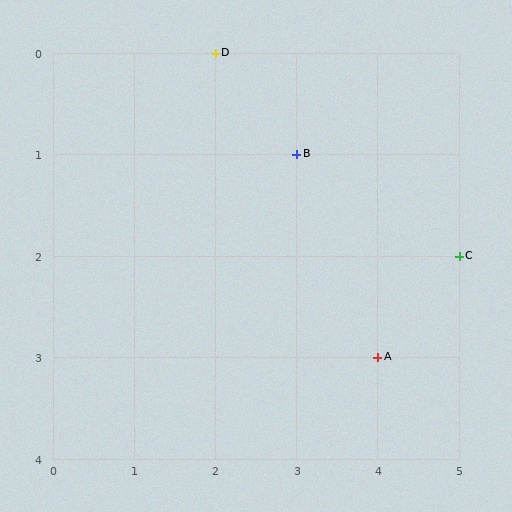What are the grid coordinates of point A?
Point A is at grid coordinates (4, 3).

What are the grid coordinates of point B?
Point B is at grid coordinates (3, 1).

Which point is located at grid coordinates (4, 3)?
Point A is at (4, 3).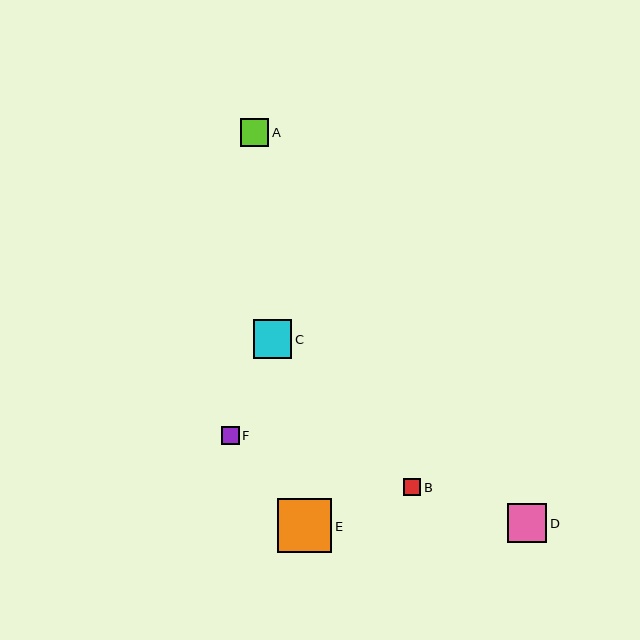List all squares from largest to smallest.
From largest to smallest: E, D, C, A, B, F.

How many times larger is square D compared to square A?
Square D is approximately 1.4 times the size of square A.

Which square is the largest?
Square E is the largest with a size of approximately 54 pixels.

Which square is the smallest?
Square F is the smallest with a size of approximately 18 pixels.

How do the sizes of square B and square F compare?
Square B and square F are approximately the same size.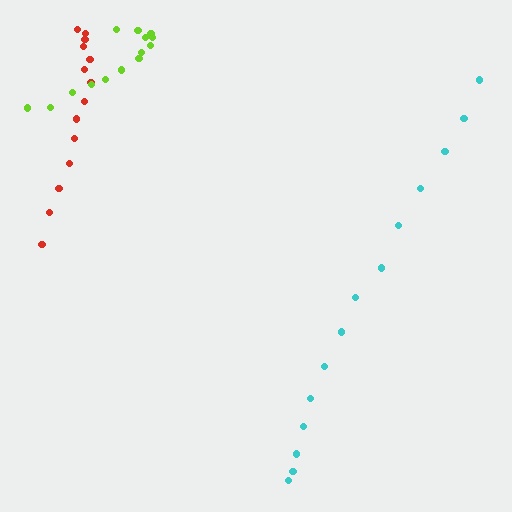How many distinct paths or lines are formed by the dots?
There are 3 distinct paths.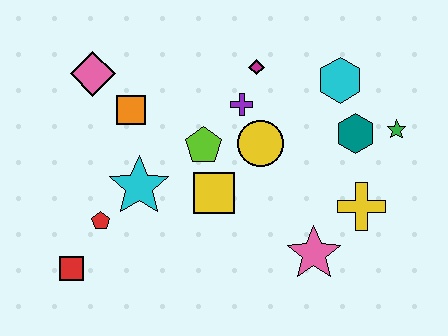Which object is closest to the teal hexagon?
The green star is closest to the teal hexagon.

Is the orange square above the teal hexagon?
Yes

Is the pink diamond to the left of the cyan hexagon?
Yes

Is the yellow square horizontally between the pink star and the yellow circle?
No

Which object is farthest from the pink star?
The pink diamond is farthest from the pink star.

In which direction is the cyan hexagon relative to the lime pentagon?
The cyan hexagon is to the right of the lime pentagon.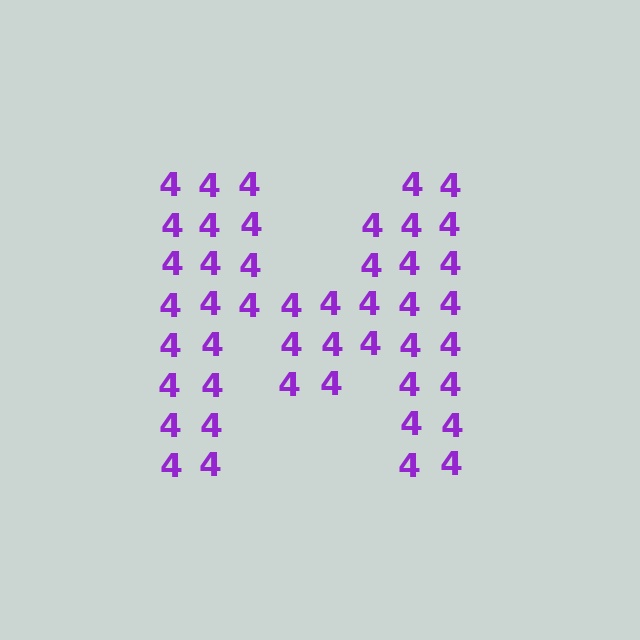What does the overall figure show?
The overall figure shows the letter M.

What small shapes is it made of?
It is made of small digit 4's.